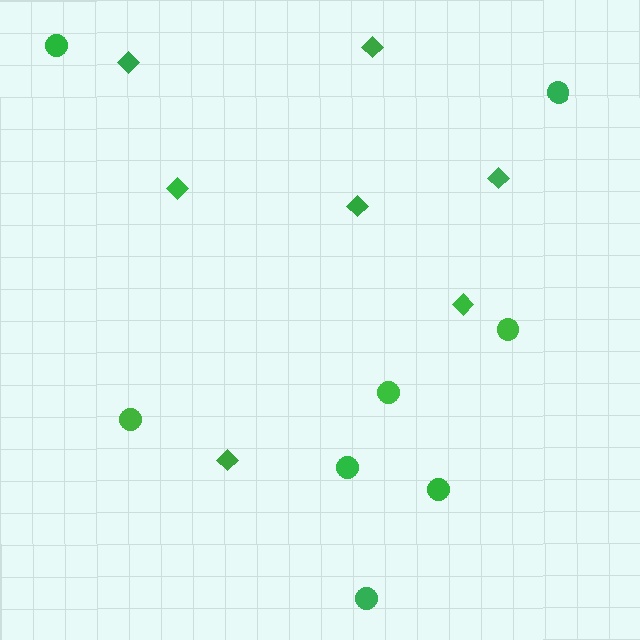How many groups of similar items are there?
There are 2 groups: one group of diamonds (7) and one group of circles (8).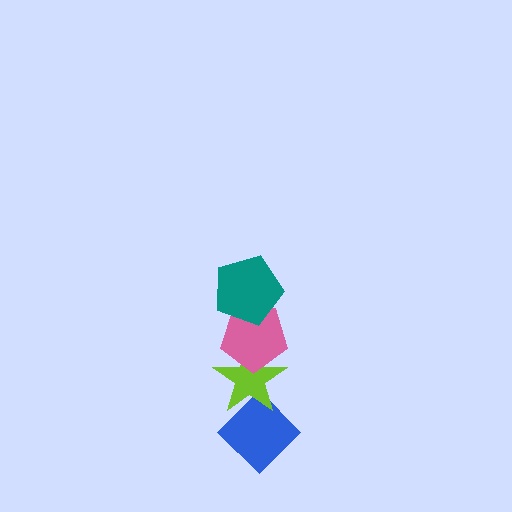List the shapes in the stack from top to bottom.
From top to bottom: the teal pentagon, the pink pentagon, the lime star, the blue diamond.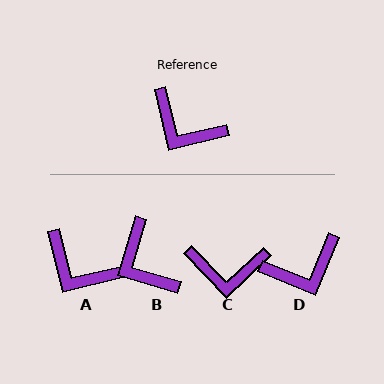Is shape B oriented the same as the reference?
No, it is off by about 30 degrees.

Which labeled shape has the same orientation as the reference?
A.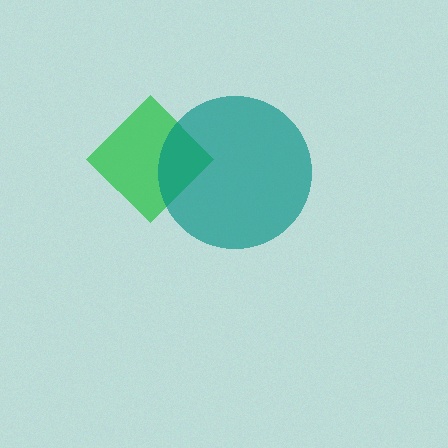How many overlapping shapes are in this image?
There are 2 overlapping shapes in the image.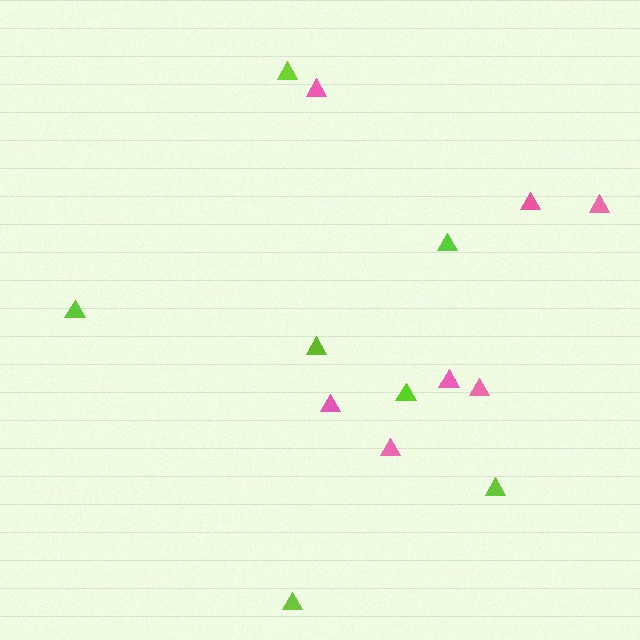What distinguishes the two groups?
There are 2 groups: one group of lime triangles (7) and one group of pink triangles (7).